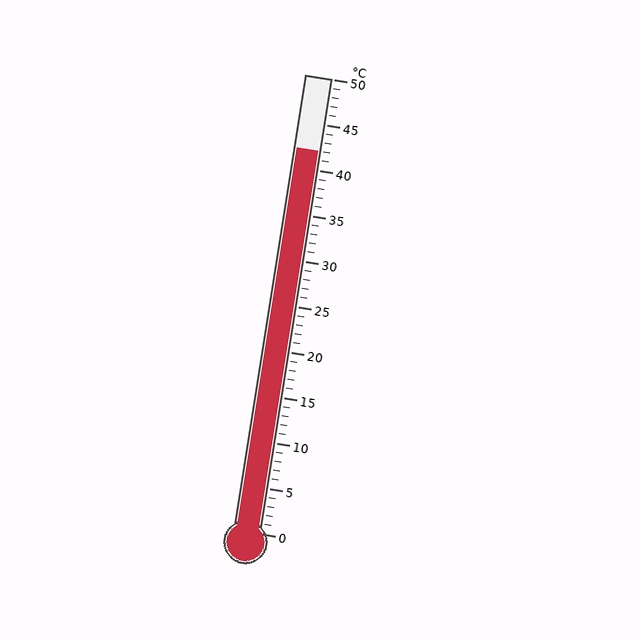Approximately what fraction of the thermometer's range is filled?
The thermometer is filled to approximately 85% of its range.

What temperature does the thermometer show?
The thermometer shows approximately 42°C.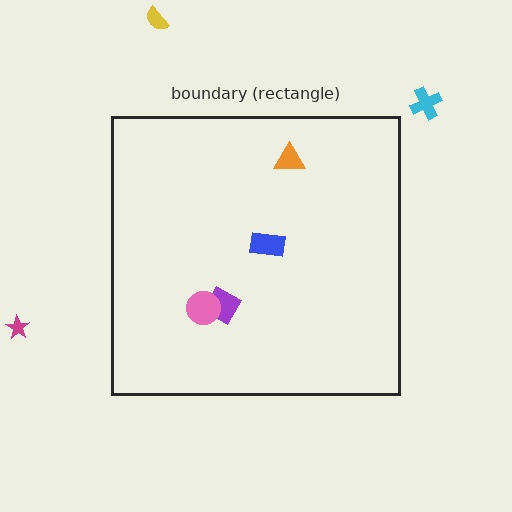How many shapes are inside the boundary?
4 inside, 3 outside.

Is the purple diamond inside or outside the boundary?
Inside.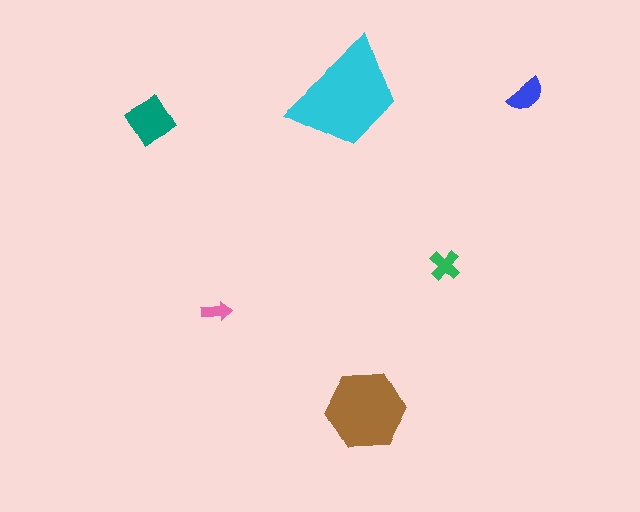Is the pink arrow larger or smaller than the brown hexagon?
Smaller.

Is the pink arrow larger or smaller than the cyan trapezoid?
Smaller.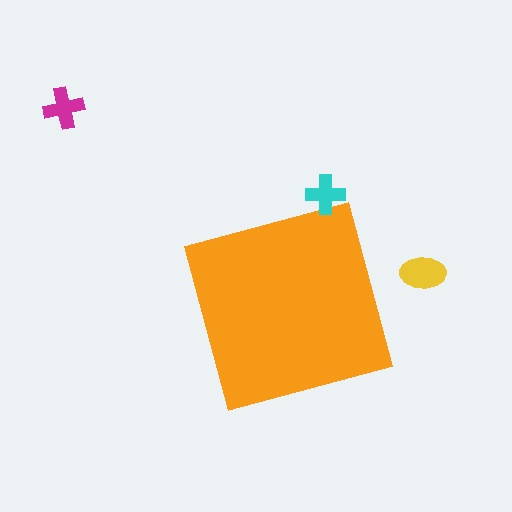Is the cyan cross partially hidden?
No, the cyan cross is fully visible.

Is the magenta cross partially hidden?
No, the magenta cross is fully visible.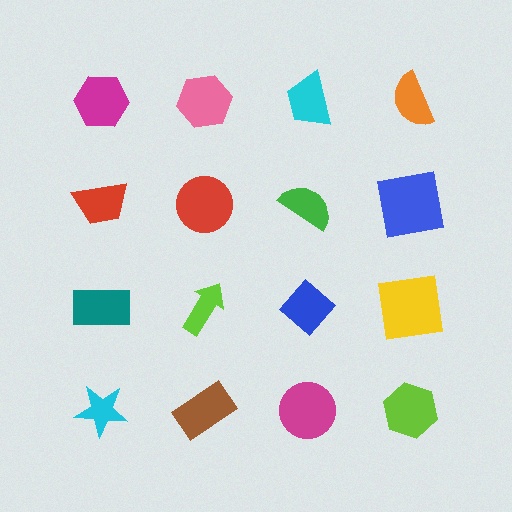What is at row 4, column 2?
A brown rectangle.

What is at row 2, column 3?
A green semicircle.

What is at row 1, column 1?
A magenta hexagon.